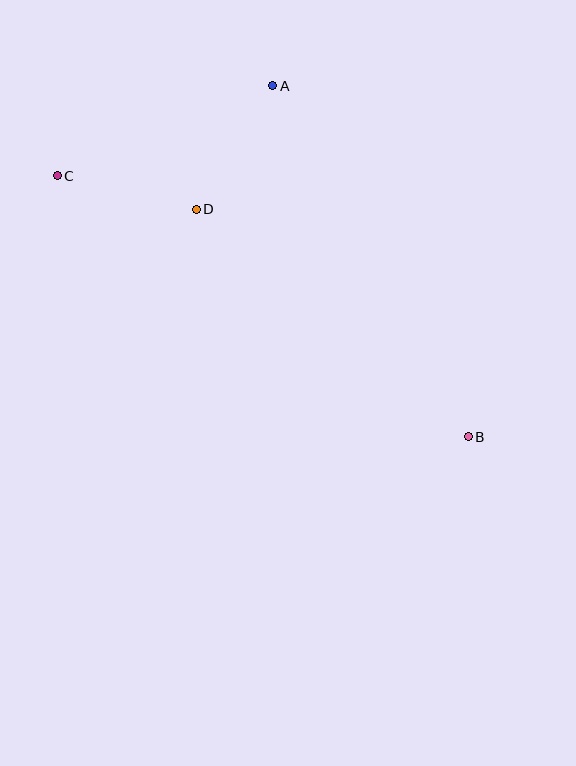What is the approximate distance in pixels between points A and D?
The distance between A and D is approximately 146 pixels.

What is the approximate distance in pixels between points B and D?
The distance between B and D is approximately 354 pixels.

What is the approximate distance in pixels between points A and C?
The distance between A and C is approximately 234 pixels.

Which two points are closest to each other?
Points C and D are closest to each other.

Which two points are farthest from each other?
Points B and C are farthest from each other.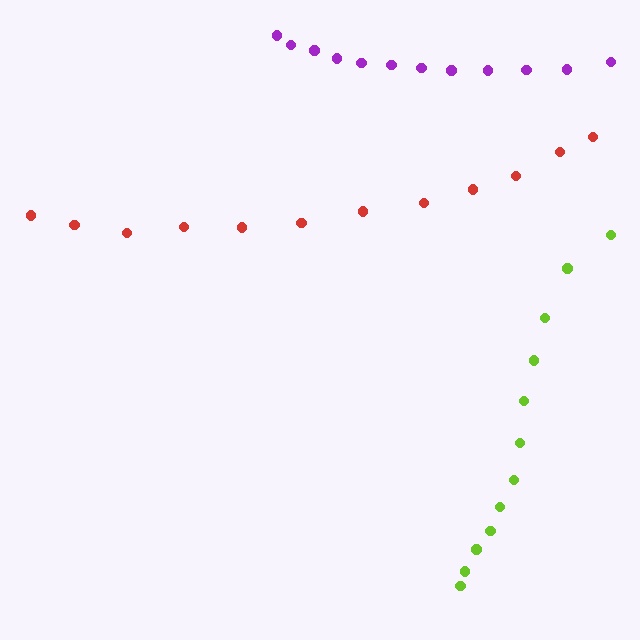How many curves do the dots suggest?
There are 3 distinct paths.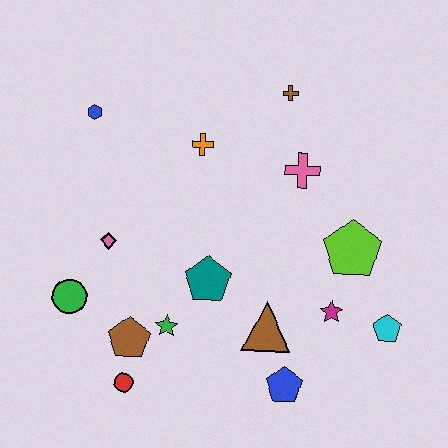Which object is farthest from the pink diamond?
The cyan pentagon is farthest from the pink diamond.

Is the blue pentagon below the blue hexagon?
Yes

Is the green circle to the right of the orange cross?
No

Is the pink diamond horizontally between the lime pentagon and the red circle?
No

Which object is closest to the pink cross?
The brown cross is closest to the pink cross.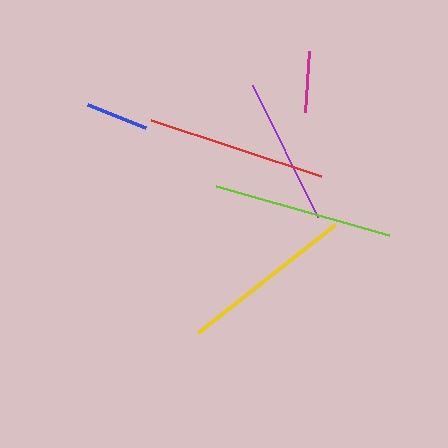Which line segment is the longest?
The lime line is the longest at approximately 180 pixels.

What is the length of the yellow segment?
The yellow segment is approximately 175 pixels long.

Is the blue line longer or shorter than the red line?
The red line is longer than the blue line.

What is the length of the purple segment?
The purple segment is approximately 147 pixels long.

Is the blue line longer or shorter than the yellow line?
The yellow line is longer than the blue line.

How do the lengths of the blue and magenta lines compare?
The blue and magenta lines are approximately the same length.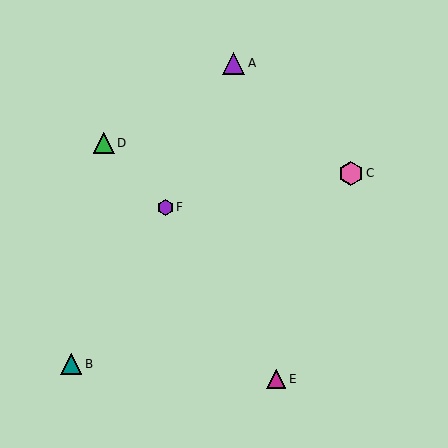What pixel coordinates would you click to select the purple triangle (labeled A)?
Click at (234, 63) to select the purple triangle A.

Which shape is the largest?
The pink hexagon (labeled C) is the largest.